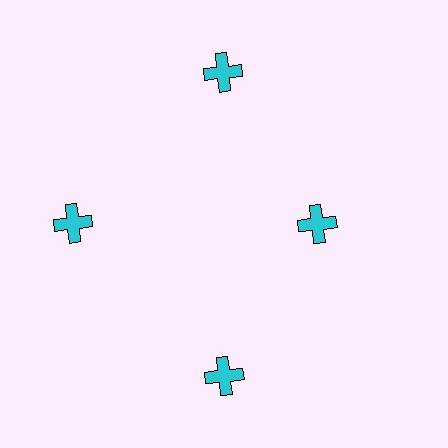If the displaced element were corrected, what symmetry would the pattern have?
It would have 4-fold rotational symmetry — the pattern would map onto itself every 90 degrees.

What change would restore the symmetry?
The symmetry would be restored by moving it outward, back onto the ring so that all 4 crosses sit at equal angles and equal distance from the center.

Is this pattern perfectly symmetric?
No. The 4 cyan crosses are arranged in a ring, but one element near the 3 o'clock position is pulled inward toward the center, breaking the 4-fold rotational symmetry.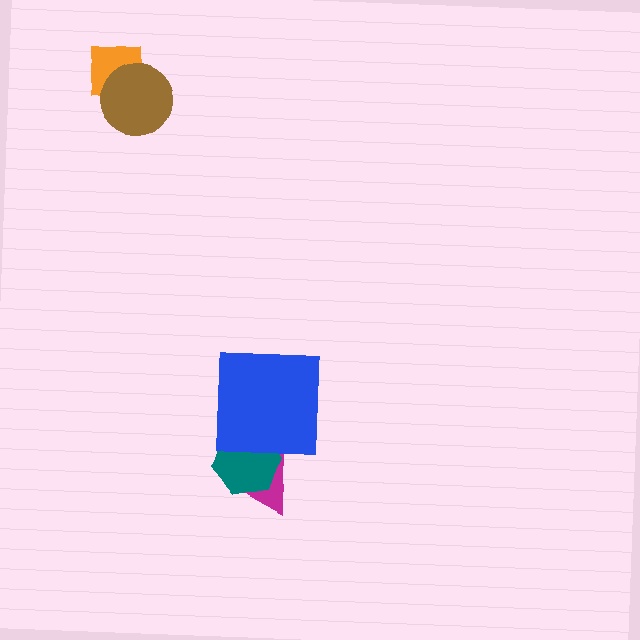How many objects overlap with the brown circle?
1 object overlaps with the brown circle.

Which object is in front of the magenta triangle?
The teal hexagon is in front of the magenta triangle.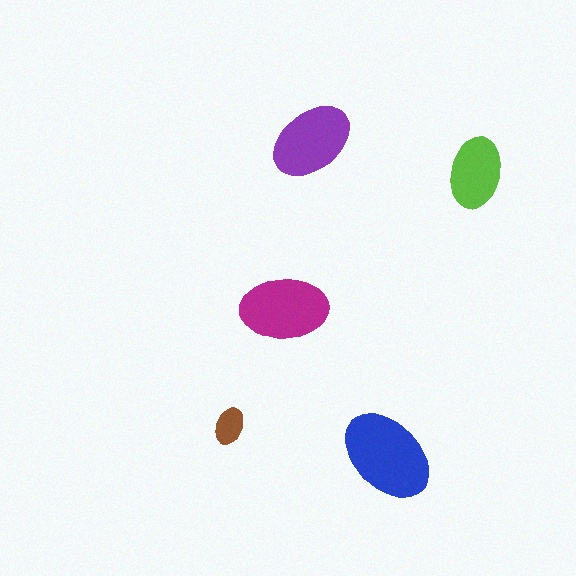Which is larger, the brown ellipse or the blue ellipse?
The blue one.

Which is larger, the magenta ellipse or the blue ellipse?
The blue one.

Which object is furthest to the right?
The lime ellipse is rightmost.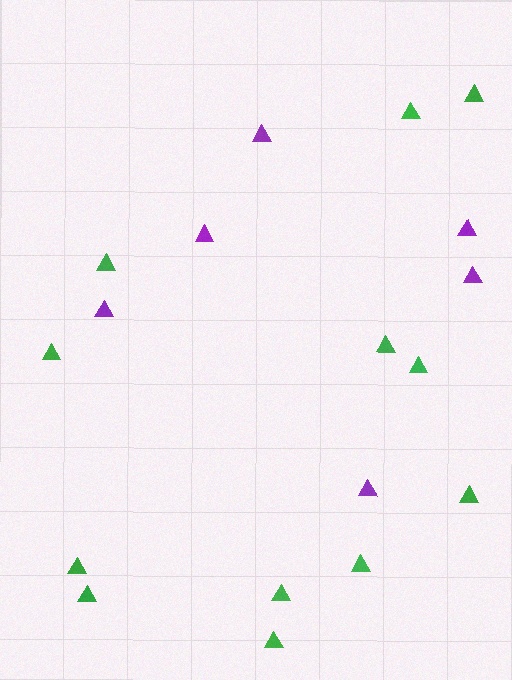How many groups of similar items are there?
There are 2 groups: one group of green triangles (12) and one group of purple triangles (6).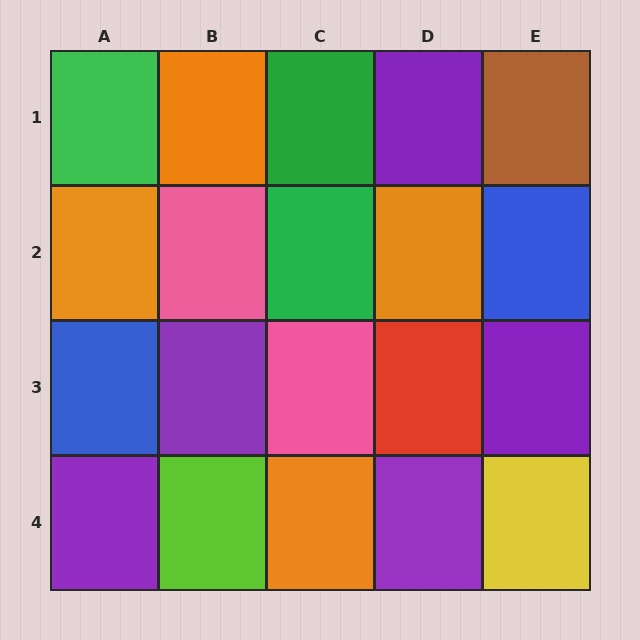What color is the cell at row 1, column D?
Purple.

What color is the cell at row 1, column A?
Green.